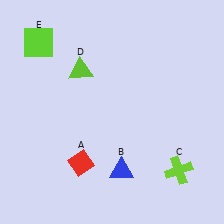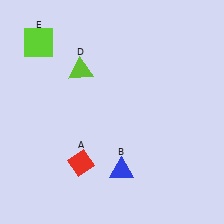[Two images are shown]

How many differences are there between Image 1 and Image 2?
There is 1 difference between the two images.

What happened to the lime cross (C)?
The lime cross (C) was removed in Image 2. It was in the bottom-right area of Image 1.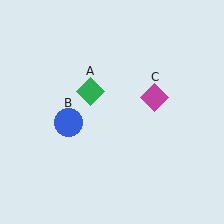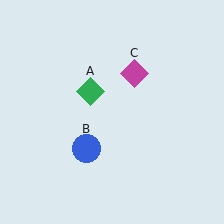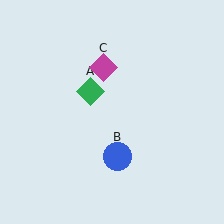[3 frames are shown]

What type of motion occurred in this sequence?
The blue circle (object B), magenta diamond (object C) rotated counterclockwise around the center of the scene.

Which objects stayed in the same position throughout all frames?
Green diamond (object A) remained stationary.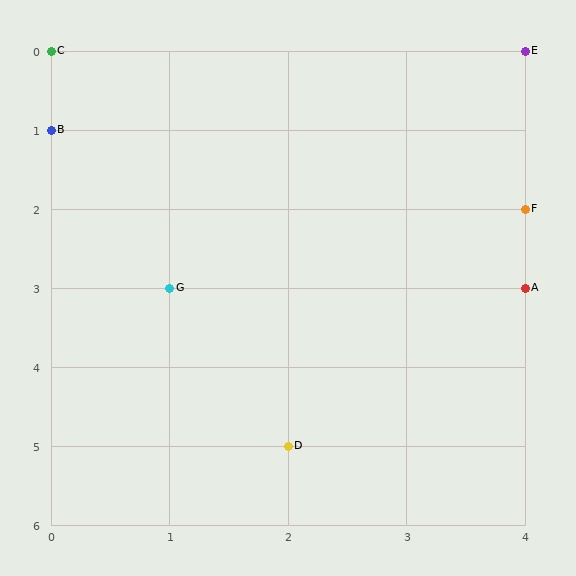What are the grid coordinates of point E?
Point E is at grid coordinates (4, 0).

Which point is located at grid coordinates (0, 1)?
Point B is at (0, 1).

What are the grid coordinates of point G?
Point G is at grid coordinates (1, 3).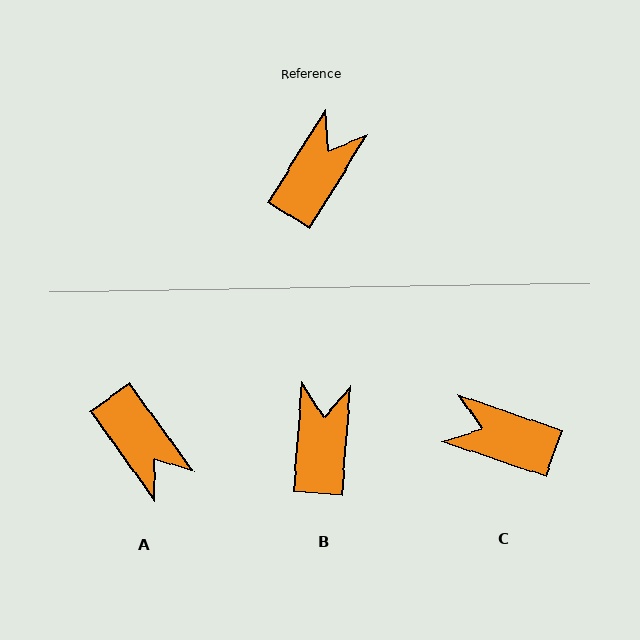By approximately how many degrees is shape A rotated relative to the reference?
Approximately 112 degrees clockwise.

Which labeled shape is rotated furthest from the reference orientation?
A, about 112 degrees away.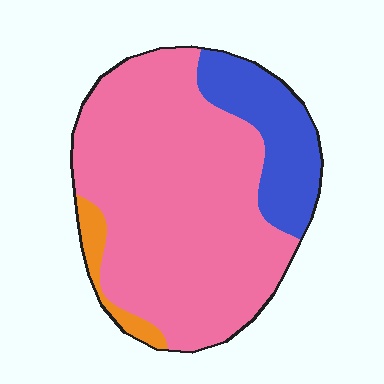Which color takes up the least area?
Orange, at roughly 5%.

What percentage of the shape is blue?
Blue covers 19% of the shape.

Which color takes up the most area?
Pink, at roughly 75%.